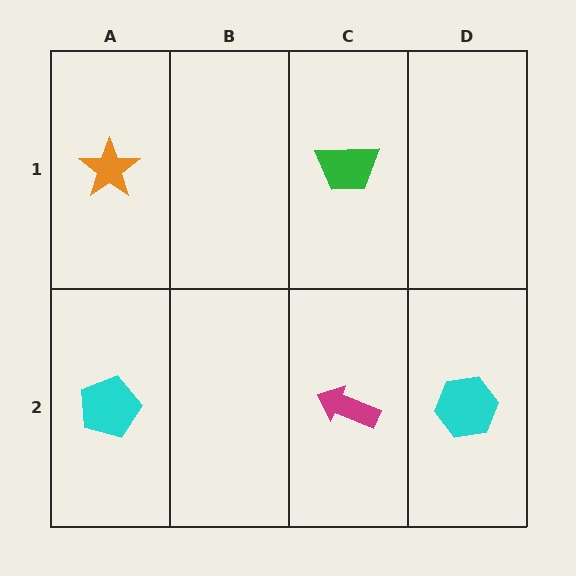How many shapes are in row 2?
3 shapes.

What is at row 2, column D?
A cyan hexagon.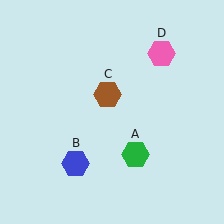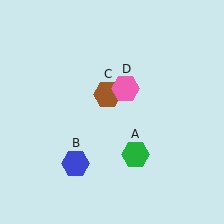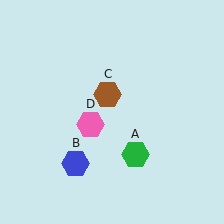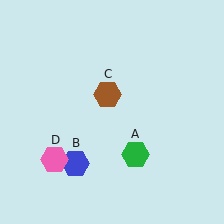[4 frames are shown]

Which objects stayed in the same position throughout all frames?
Green hexagon (object A) and blue hexagon (object B) and brown hexagon (object C) remained stationary.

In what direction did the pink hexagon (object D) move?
The pink hexagon (object D) moved down and to the left.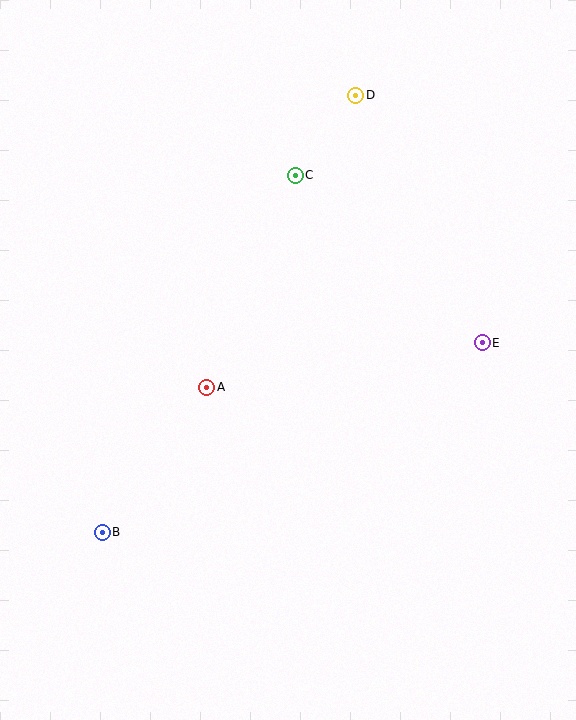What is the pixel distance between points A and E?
The distance between A and E is 279 pixels.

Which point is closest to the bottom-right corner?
Point E is closest to the bottom-right corner.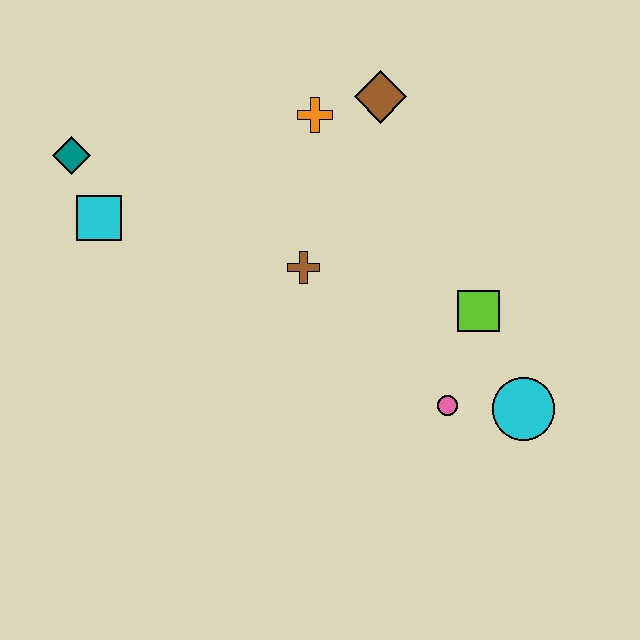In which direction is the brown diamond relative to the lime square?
The brown diamond is above the lime square.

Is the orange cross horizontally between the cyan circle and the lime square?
No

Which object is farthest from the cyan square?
The cyan circle is farthest from the cyan square.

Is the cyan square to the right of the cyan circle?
No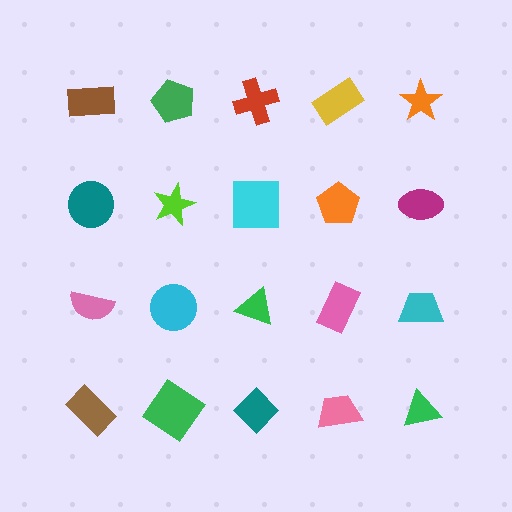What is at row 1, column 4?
A yellow rectangle.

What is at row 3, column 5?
A cyan trapezoid.